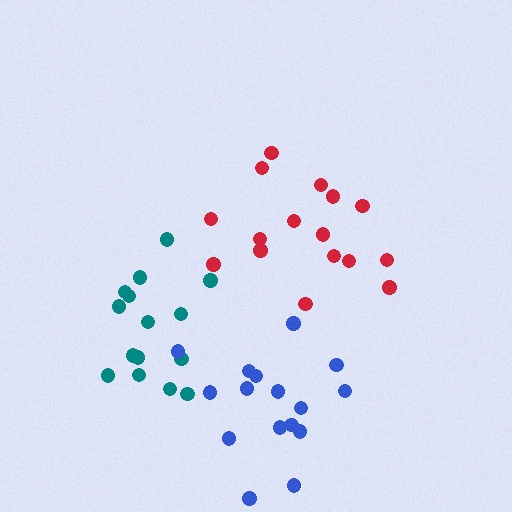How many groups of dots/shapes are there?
There are 3 groups.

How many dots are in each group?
Group 1: 15 dots, Group 2: 16 dots, Group 3: 16 dots (47 total).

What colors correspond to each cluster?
The clusters are colored: teal, red, blue.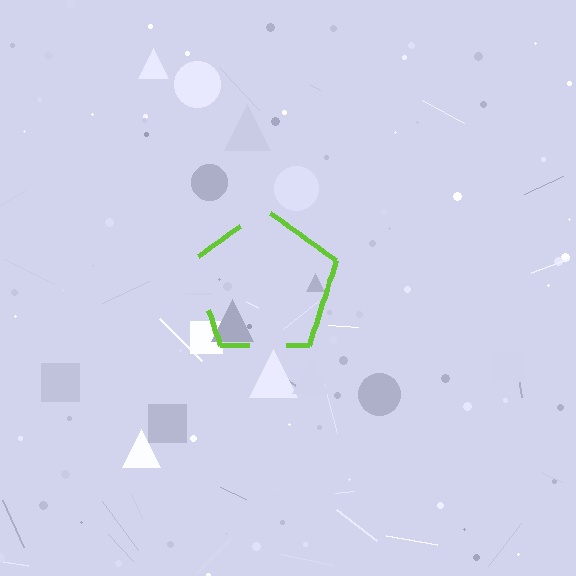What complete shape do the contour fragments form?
The contour fragments form a pentagon.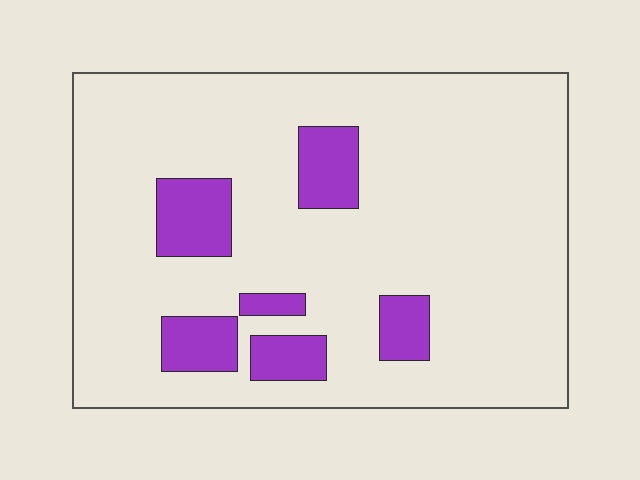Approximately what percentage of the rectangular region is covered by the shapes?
Approximately 15%.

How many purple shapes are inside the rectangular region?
6.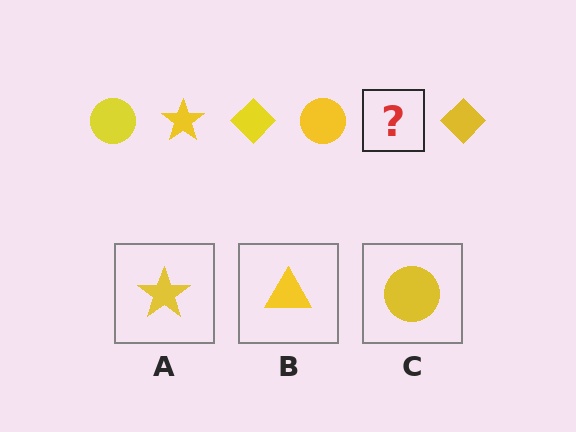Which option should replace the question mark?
Option A.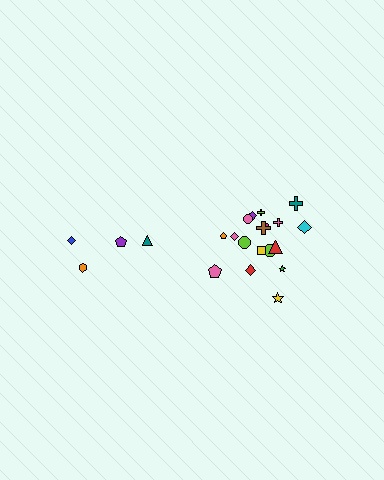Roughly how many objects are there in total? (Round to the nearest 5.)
Roughly 20 objects in total.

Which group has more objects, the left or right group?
The right group.